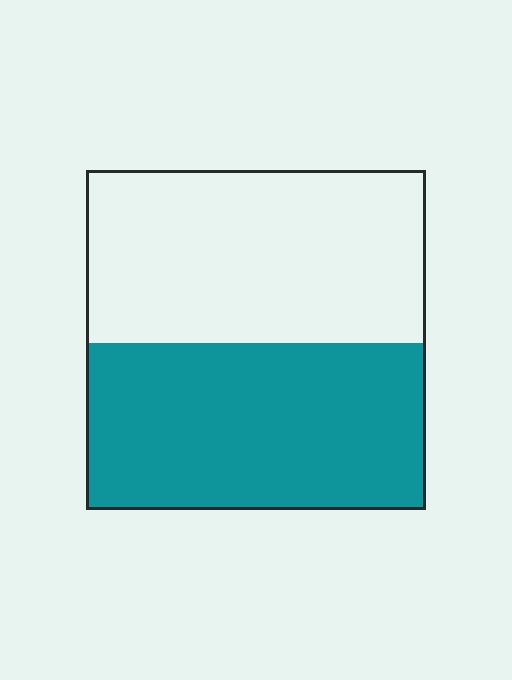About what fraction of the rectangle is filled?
About one half (1/2).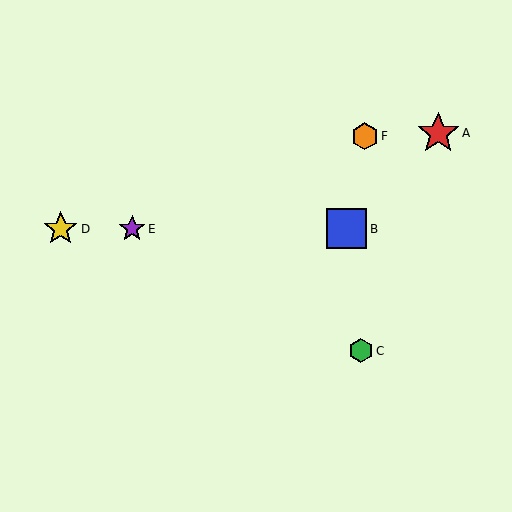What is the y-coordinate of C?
Object C is at y≈351.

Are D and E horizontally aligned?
Yes, both are at y≈229.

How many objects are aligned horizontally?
3 objects (B, D, E) are aligned horizontally.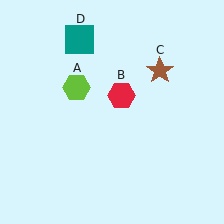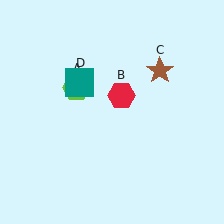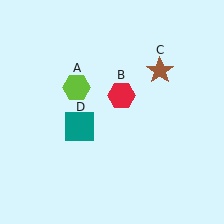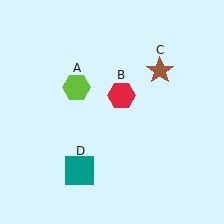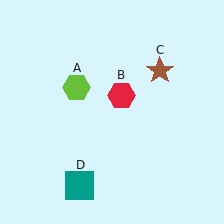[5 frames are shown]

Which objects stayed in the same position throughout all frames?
Lime hexagon (object A) and red hexagon (object B) and brown star (object C) remained stationary.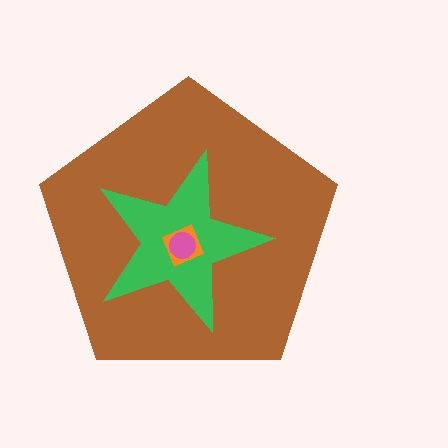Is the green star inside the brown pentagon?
Yes.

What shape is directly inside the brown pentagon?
The green star.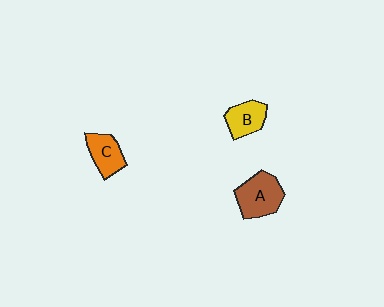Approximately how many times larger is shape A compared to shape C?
Approximately 1.4 times.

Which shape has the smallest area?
Shape B (yellow).